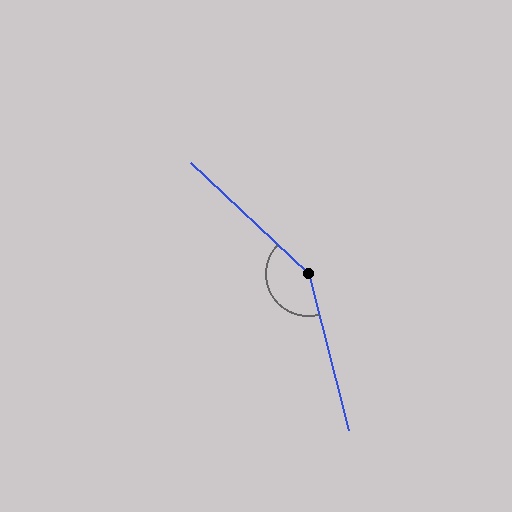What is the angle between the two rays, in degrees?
Approximately 148 degrees.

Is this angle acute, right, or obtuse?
It is obtuse.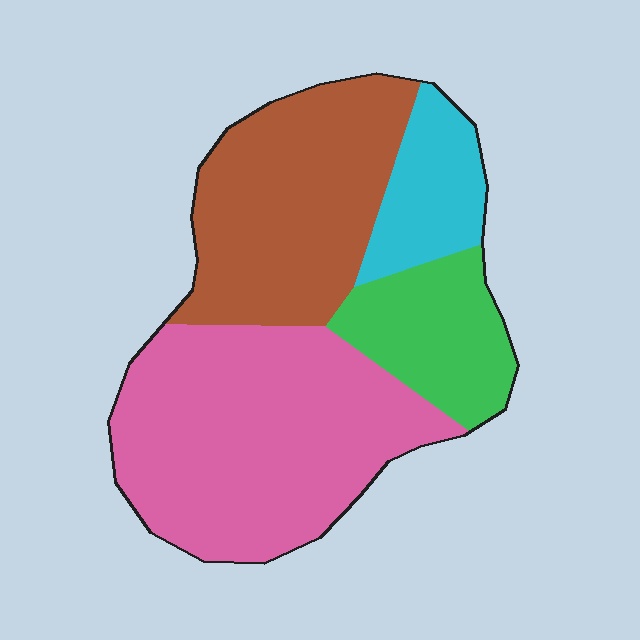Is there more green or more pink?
Pink.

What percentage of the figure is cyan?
Cyan covers around 10% of the figure.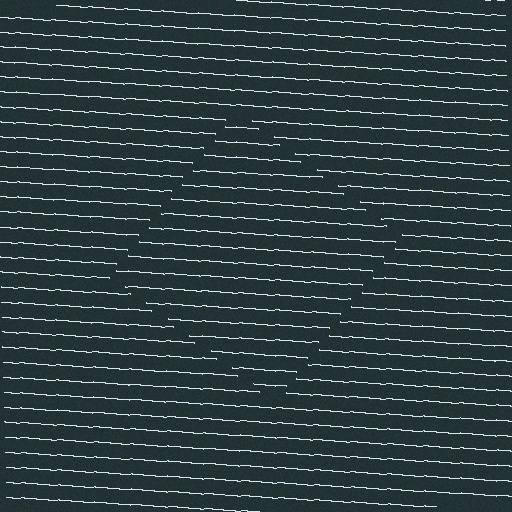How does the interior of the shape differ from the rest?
The interior of the shape contains the same grating, shifted by half a period — the contour is defined by the phase discontinuity where line-ends from the inner and outer gratings abut.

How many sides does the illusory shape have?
4 sides — the line-ends trace a square.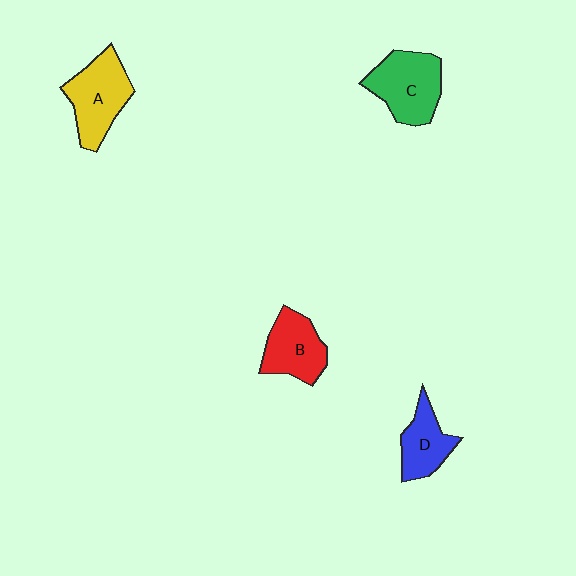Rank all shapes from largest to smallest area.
From largest to smallest: C (green), A (yellow), B (red), D (blue).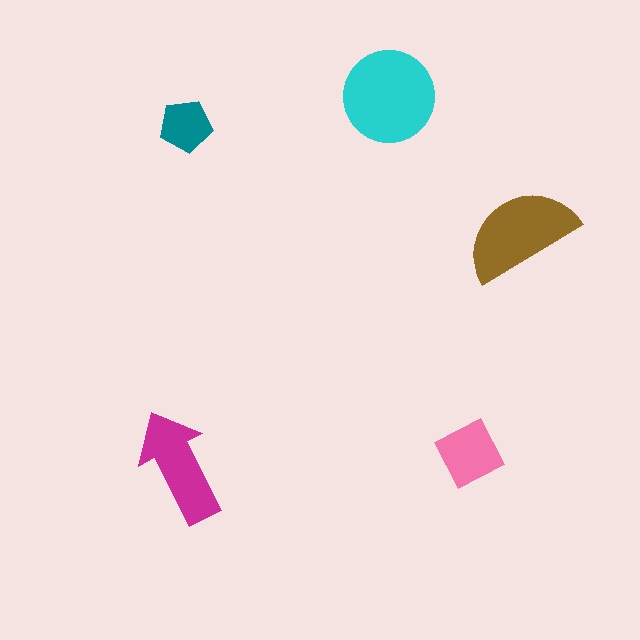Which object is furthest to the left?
The magenta arrow is leftmost.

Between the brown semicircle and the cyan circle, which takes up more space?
The cyan circle.